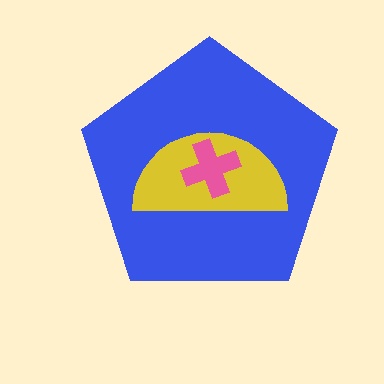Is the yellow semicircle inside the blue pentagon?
Yes.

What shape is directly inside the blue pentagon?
The yellow semicircle.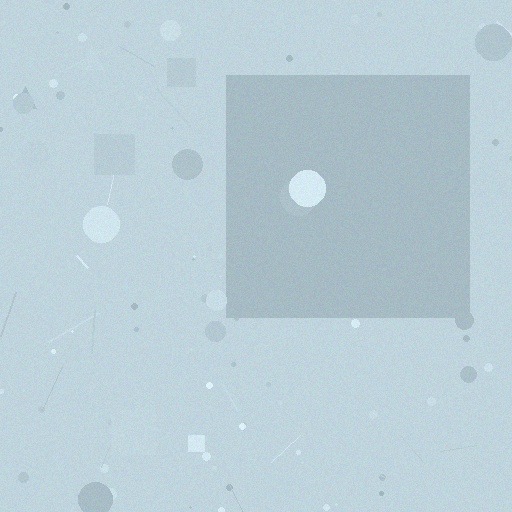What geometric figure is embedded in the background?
A square is embedded in the background.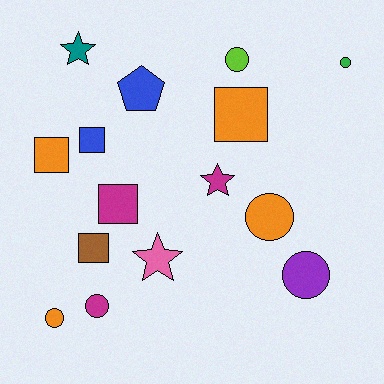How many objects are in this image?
There are 15 objects.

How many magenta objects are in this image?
There are 3 magenta objects.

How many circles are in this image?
There are 6 circles.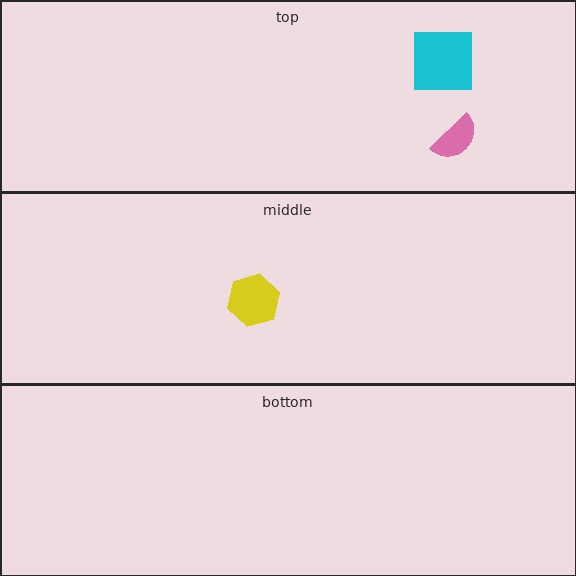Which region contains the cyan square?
The top region.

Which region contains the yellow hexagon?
The middle region.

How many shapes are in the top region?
2.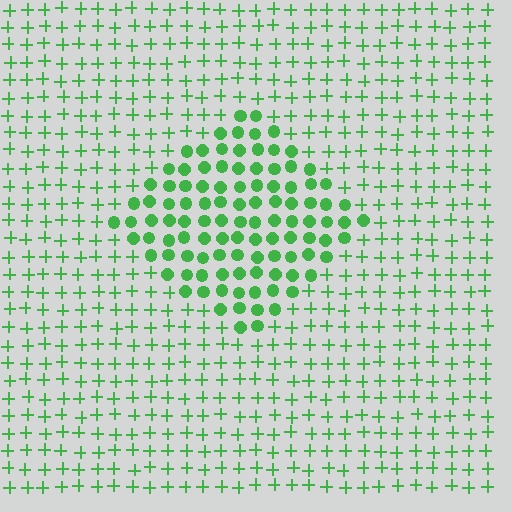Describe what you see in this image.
The image is filled with small green elements arranged in a uniform grid. A diamond-shaped region contains circles, while the surrounding area contains plus signs. The boundary is defined purely by the change in element shape.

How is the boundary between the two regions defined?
The boundary is defined by a change in element shape: circles inside vs. plus signs outside. All elements share the same color and spacing.